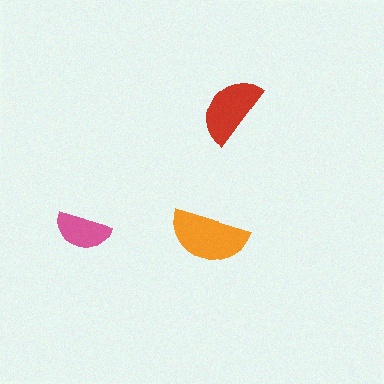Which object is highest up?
The red semicircle is topmost.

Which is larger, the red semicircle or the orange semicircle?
The orange one.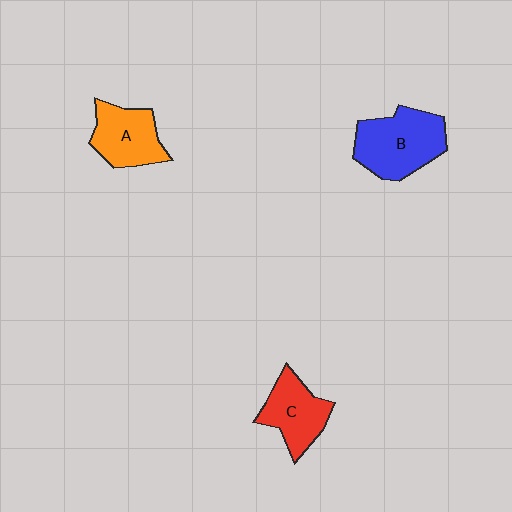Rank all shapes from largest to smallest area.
From largest to smallest: B (blue), A (orange), C (red).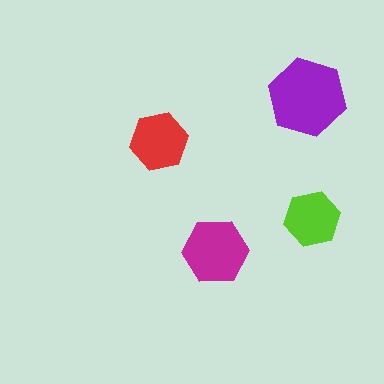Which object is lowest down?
The magenta hexagon is bottommost.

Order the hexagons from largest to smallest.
the purple one, the magenta one, the red one, the lime one.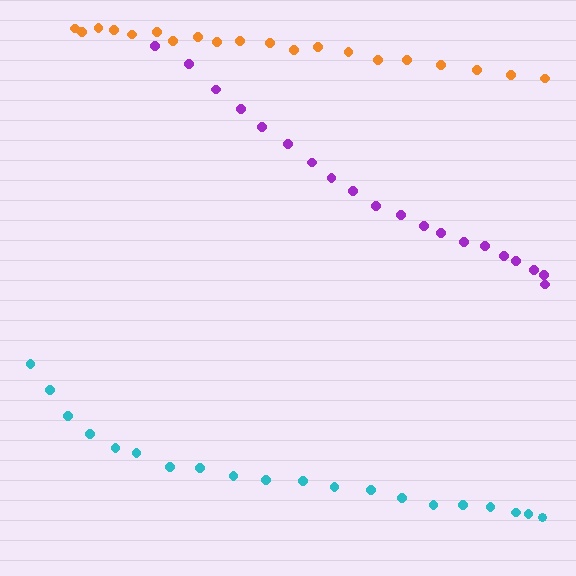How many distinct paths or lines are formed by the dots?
There are 3 distinct paths.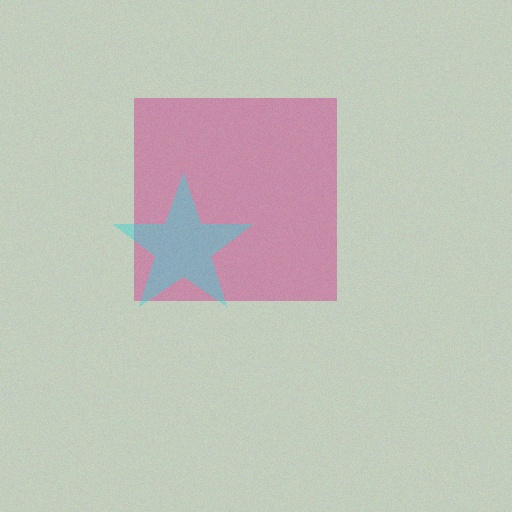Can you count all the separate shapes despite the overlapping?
Yes, there are 2 separate shapes.